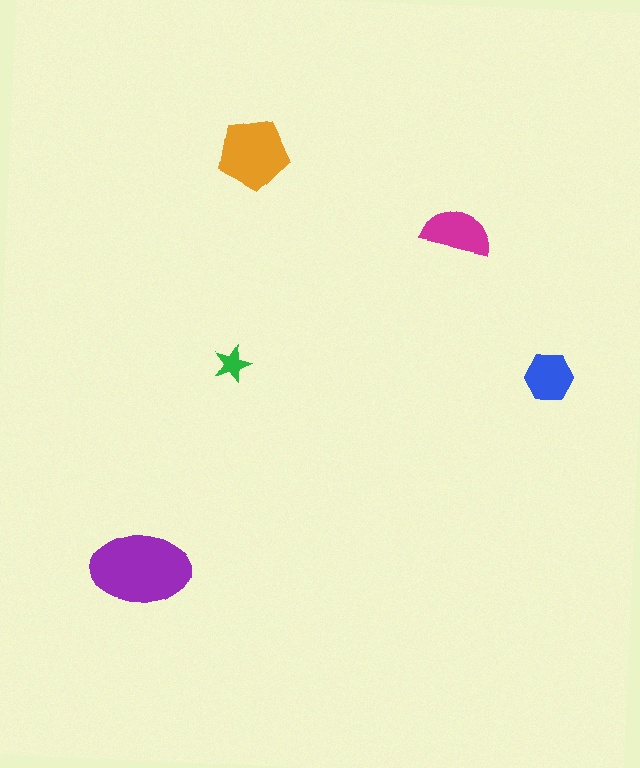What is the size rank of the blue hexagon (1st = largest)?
4th.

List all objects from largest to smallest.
The purple ellipse, the orange pentagon, the magenta semicircle, the blue hexagon, the green star.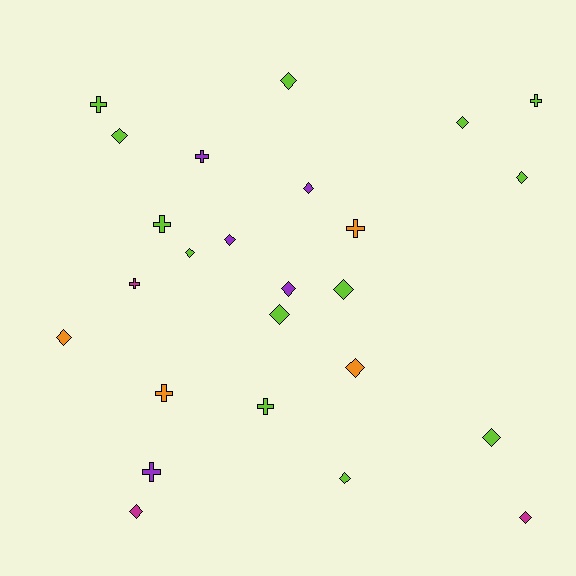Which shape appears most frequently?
Diamond, with 16 objects.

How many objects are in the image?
There are 25 objects.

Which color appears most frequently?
Lime, with 13 objects.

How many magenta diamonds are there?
There are 2 magenta diamonds.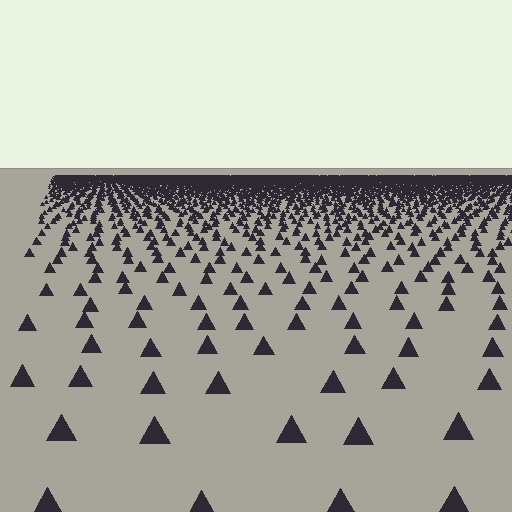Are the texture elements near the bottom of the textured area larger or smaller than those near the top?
Larger. Near the bottom, elements are closer to the viewer and appear at a bigger on-screen size.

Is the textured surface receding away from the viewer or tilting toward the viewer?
The surface is receding away from the viewer. Texture elements get smaller and denser toward the top.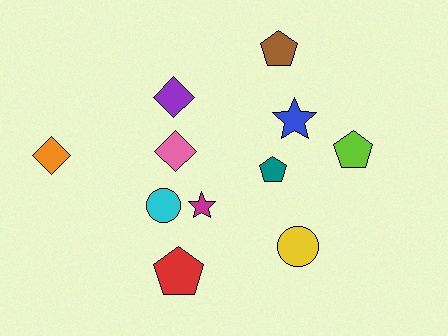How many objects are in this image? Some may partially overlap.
There are 11 objects.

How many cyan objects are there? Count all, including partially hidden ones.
There is 1 cyan object.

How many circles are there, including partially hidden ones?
There are 2 circles.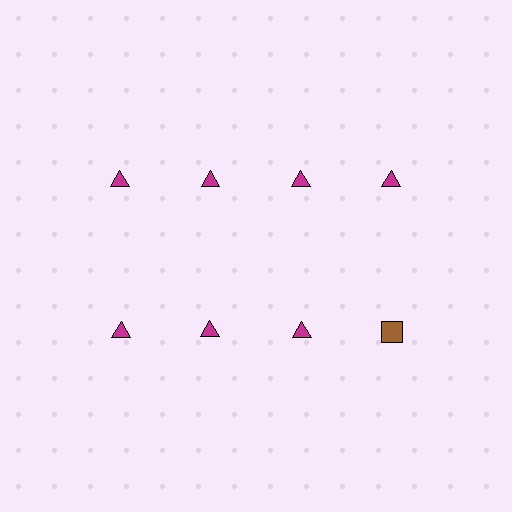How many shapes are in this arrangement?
There are 8 shapes arranged in a grid pattern.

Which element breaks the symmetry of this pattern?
The brown square in the second row, second from right column breaks the symmetry. All other shapes are magenta triangles.